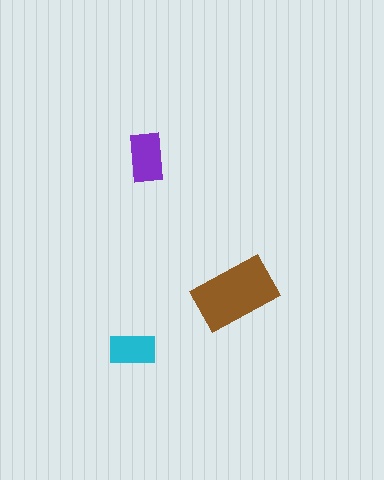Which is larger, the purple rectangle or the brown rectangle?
The brown one.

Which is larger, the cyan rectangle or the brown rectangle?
The brown one.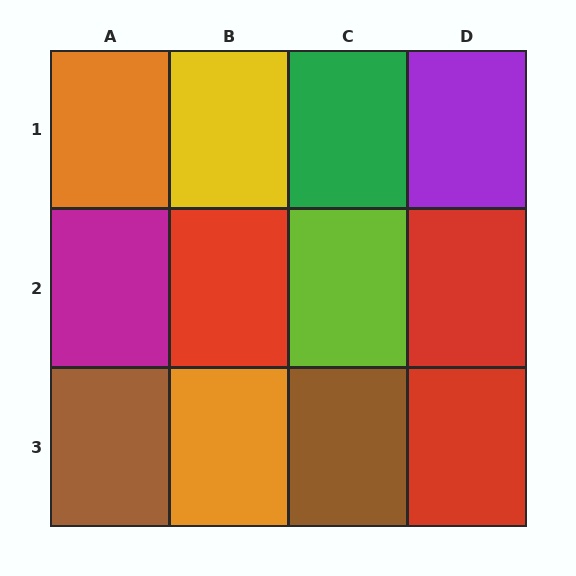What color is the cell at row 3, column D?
Red.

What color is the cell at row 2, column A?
Magenta.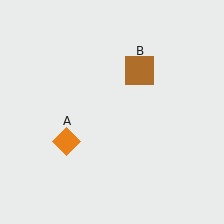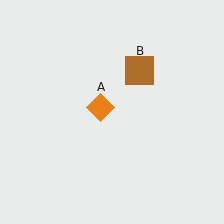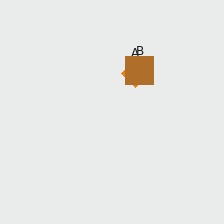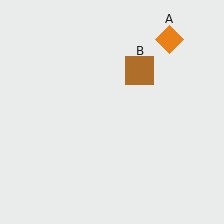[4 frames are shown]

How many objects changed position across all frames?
1 object changed position: orange diamond (object A).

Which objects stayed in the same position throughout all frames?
Brown square (object B) remained stationary.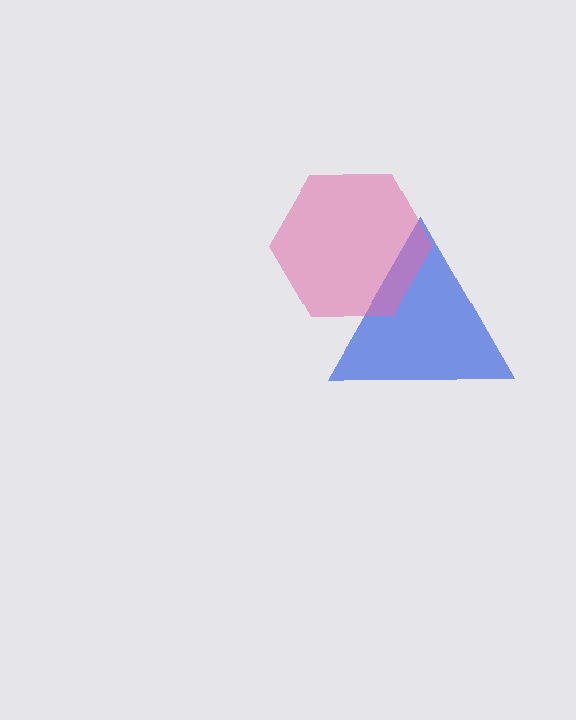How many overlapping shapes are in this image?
There are 2 overlapping shapes in the image.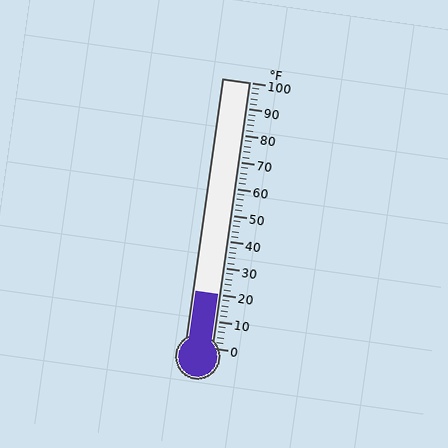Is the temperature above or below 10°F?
The temperature is above 10°F.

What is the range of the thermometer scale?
The thermometer scale ranges from 0°F to 100°F.